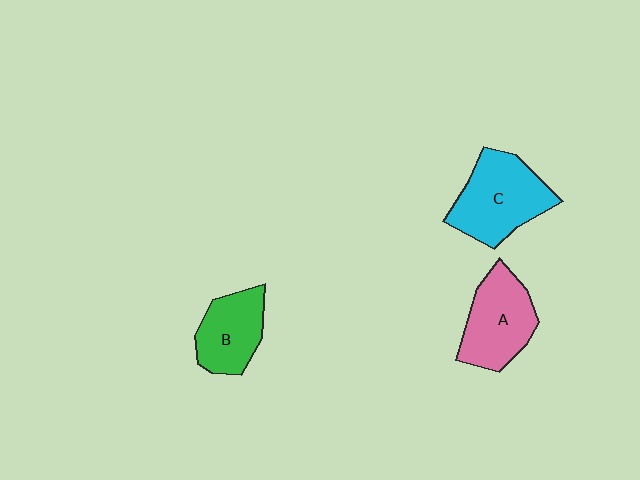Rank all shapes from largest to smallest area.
From largest to smallest: C (cyan), A (pink), B (green).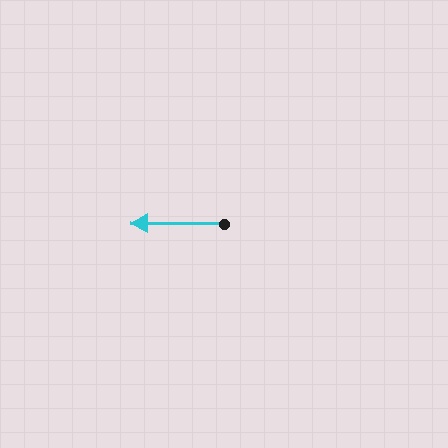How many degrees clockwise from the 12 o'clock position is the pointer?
Approximately 271 degrees.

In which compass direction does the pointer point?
West.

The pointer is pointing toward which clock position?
Roughly 9 o'clock.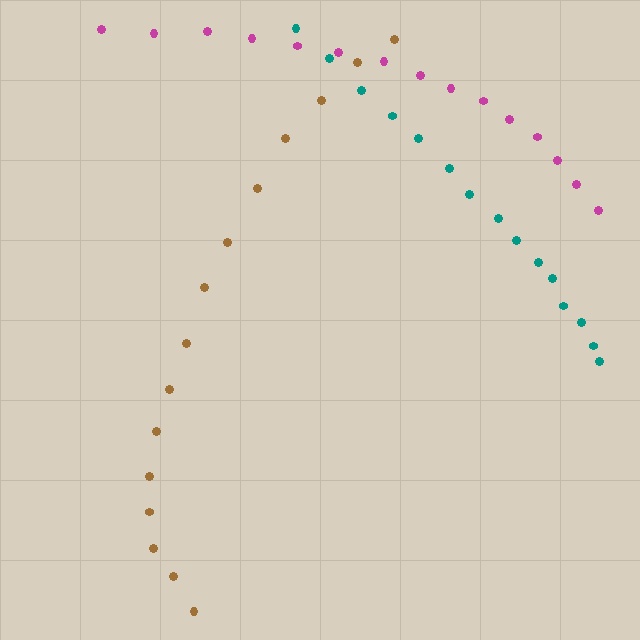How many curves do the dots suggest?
There are 3 distinct paths.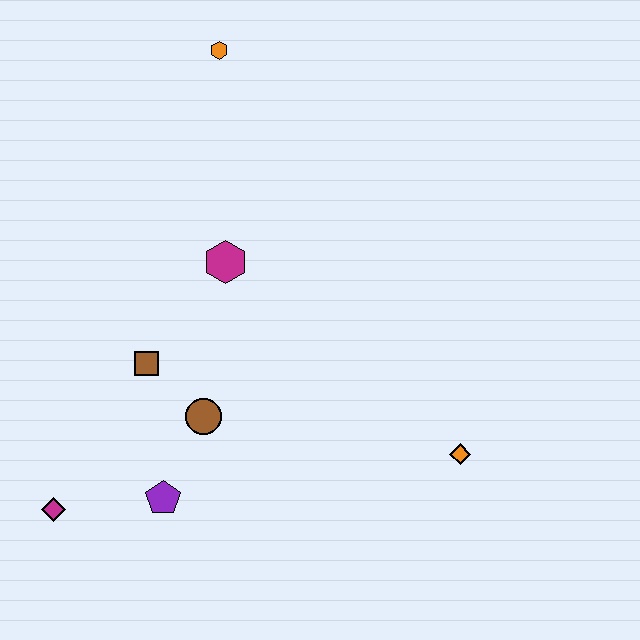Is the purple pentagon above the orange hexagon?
No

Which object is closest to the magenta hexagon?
The brown square is closest to the magenta hexagon.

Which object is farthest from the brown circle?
The orange hexagon is farthest from the brown circle.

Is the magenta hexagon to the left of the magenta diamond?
No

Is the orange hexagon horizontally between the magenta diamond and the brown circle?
No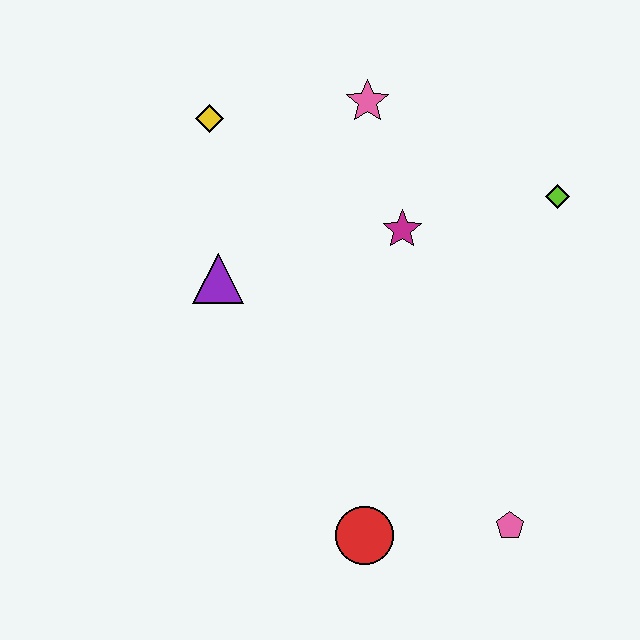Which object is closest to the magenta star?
The pink star is closest to the magenta star.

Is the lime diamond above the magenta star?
Yes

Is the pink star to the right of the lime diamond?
No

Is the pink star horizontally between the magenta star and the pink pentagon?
No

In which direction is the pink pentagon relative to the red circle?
The pink pentagon is to the right of the red circle.